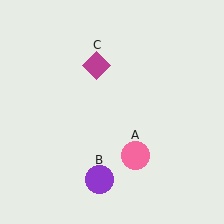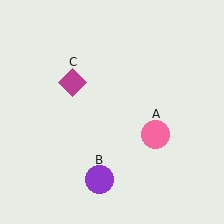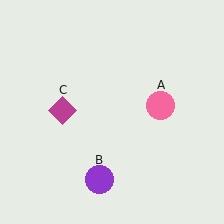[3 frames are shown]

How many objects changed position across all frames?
2 objects changed position: pink circle (object A), magenta diamond (object C).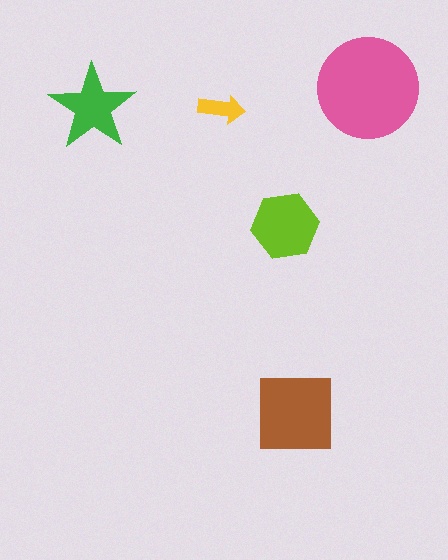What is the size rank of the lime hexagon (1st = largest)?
3rd.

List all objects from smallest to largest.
The yellow arrow, the green star, the lime hexagon, the brown square, the pink circle.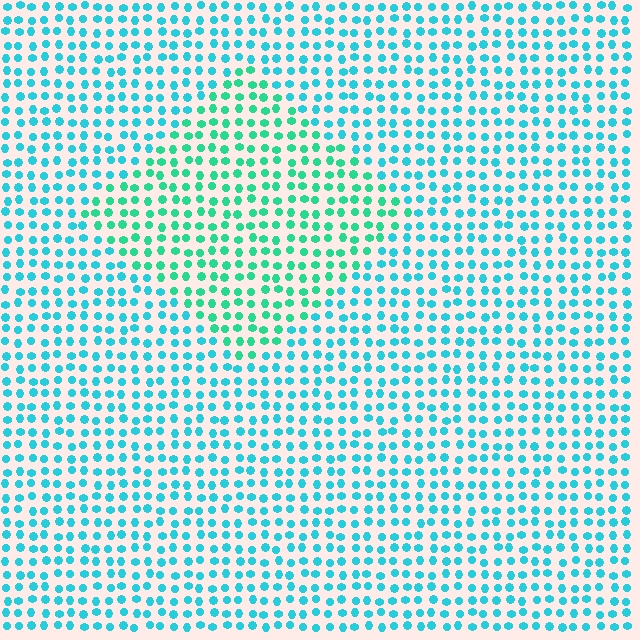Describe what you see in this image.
The image is filled with small cyan elements in a uniform arrangement. A diamond-shaped region is visible where the elements are tinted to a slightly different hue, forming a subtle color boundary.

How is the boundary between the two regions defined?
The boundary is defined purely by a slight shift in hue (about 30 degrees). Spacing, size, and orientation are identical on both sides.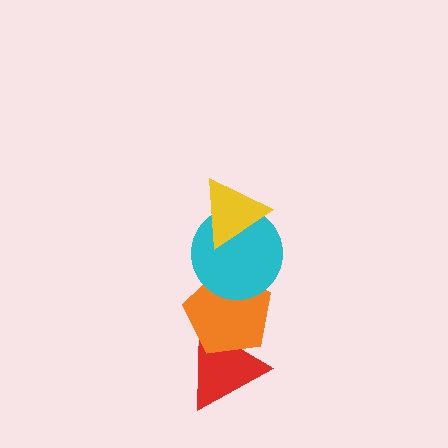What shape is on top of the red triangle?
The orange pentagon is on top of the red triangle.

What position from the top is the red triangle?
The red triangle is 4th from the top.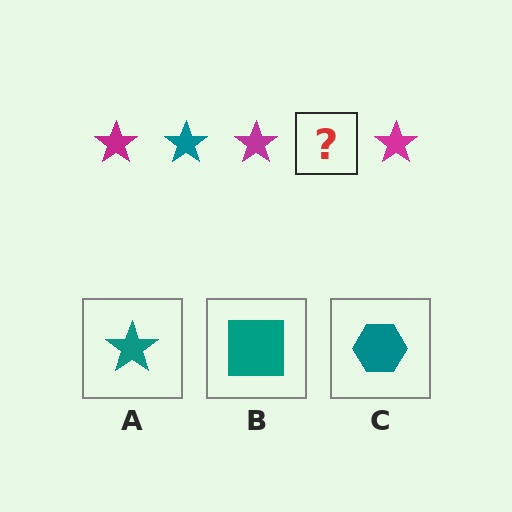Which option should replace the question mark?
Option A.